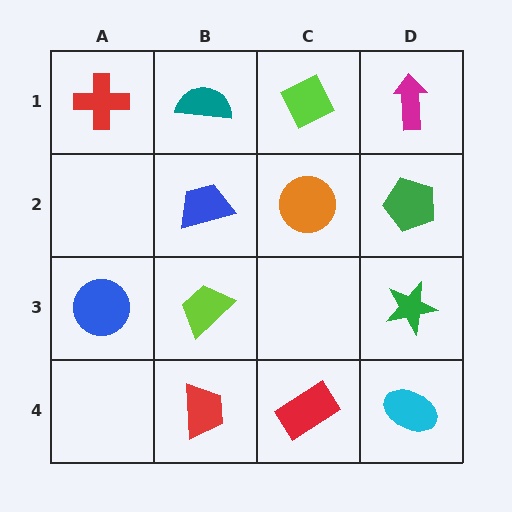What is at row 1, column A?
A red cross.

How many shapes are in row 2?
3 shapes.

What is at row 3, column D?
A green star.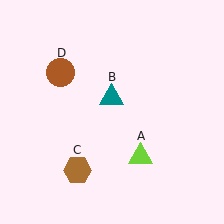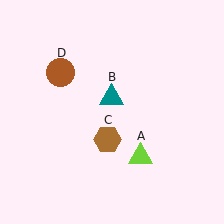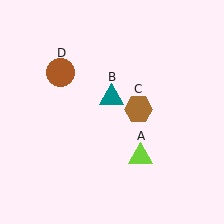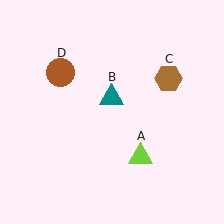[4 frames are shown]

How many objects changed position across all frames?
1 object changed position: brown hexagon (object C).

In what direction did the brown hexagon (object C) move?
The brown hexagon (object C) moved up and to the right.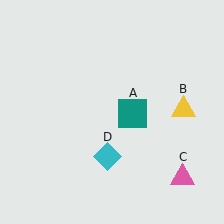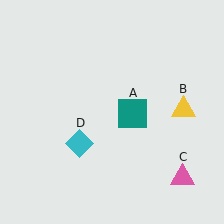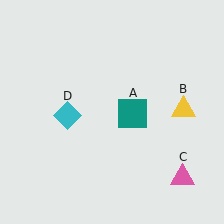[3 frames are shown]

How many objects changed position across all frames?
1 object changed position: cyan diamond (object D).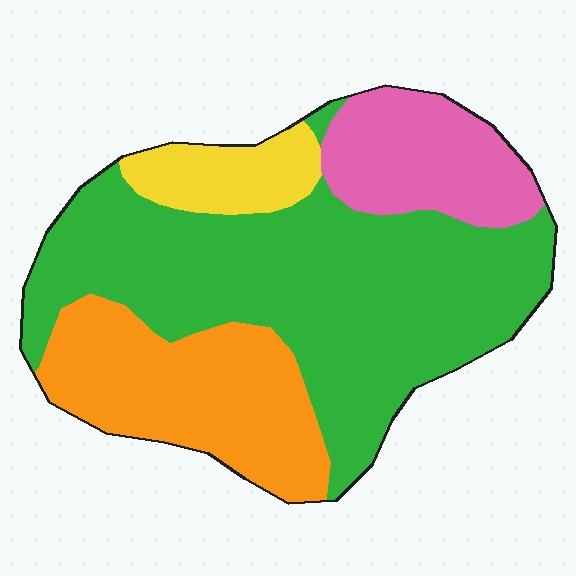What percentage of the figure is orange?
Orange covers roughly 25% of the figure.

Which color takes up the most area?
Green, at roughly 55%.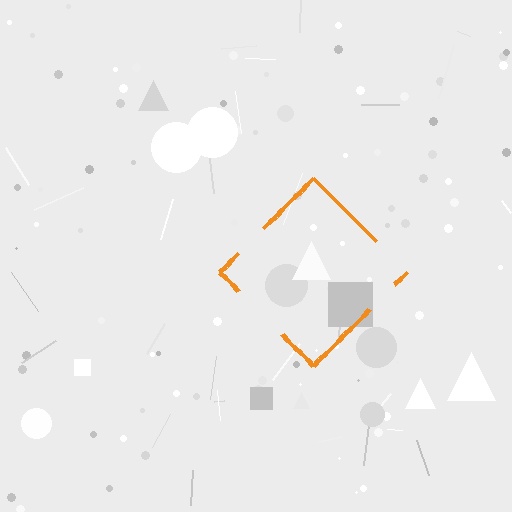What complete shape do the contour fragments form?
The contour fragments form a diamond.